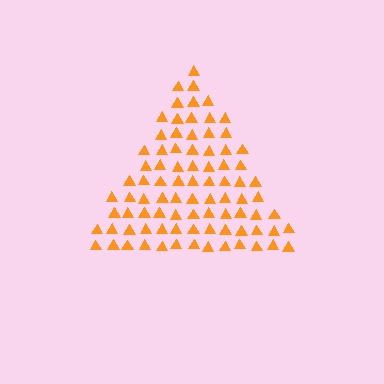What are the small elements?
The small elements are triangles.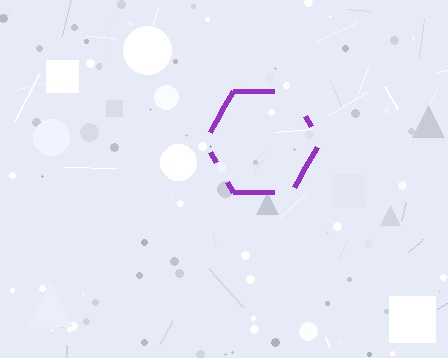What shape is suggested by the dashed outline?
The dashed outline suggests a hexagon.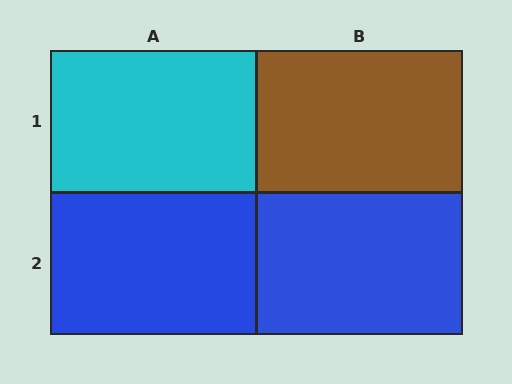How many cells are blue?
2 cells are blue.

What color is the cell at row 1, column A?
Cyan.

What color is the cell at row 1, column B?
Brown.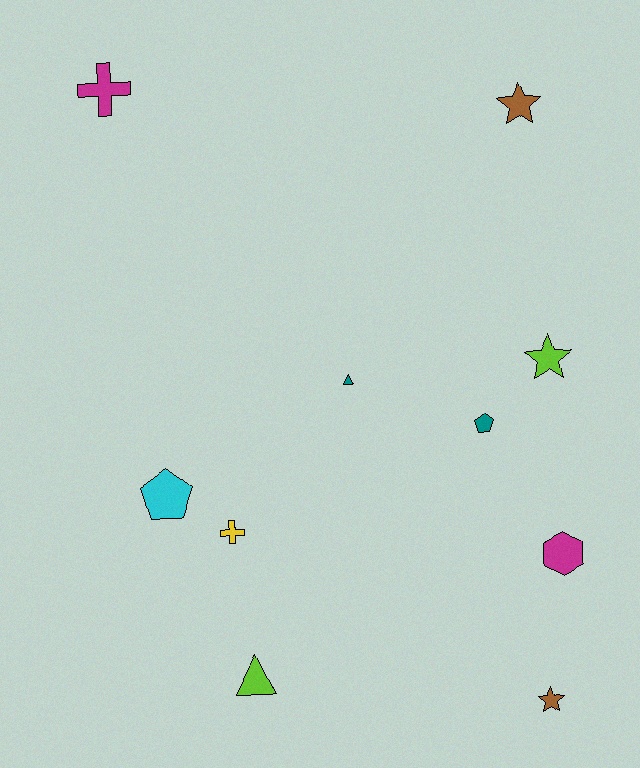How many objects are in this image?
There are 10 objects.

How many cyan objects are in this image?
There is 1 cyan object.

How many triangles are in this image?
There are 2 triangles.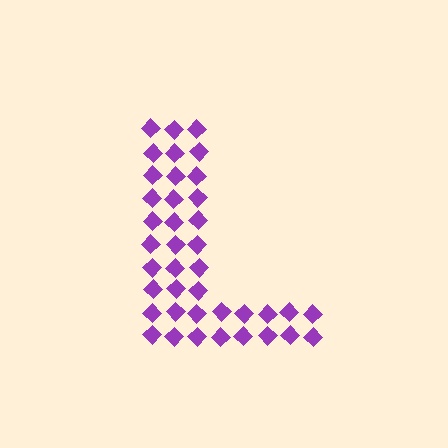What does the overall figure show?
The overall figure shows the letter L.